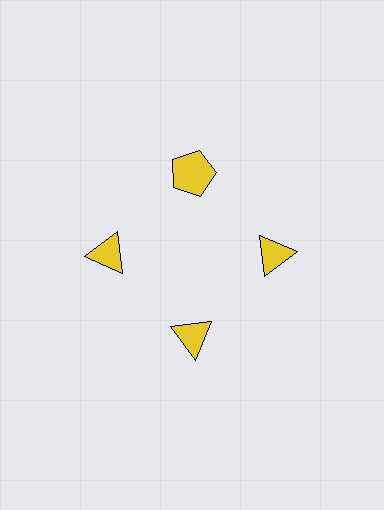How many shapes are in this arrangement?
There are 4 shapes arranged in a ring pattern.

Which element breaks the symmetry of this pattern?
The yellow pentagon at roughly the 12 o'clock position breaks the symmetry. All other shapes are yellow triangles.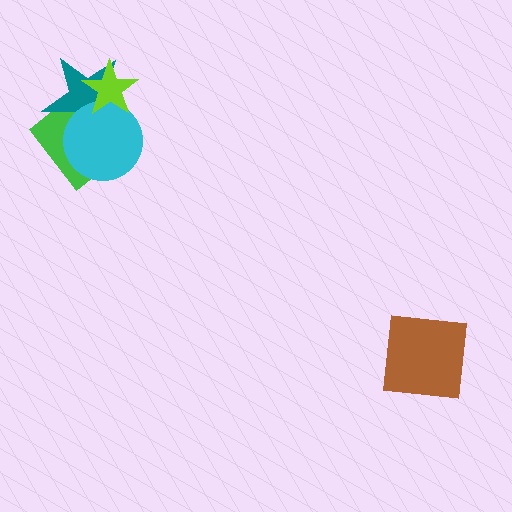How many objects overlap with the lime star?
3 objects overlap with the lime star.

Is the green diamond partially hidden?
Yes, it is partially covered by another shape.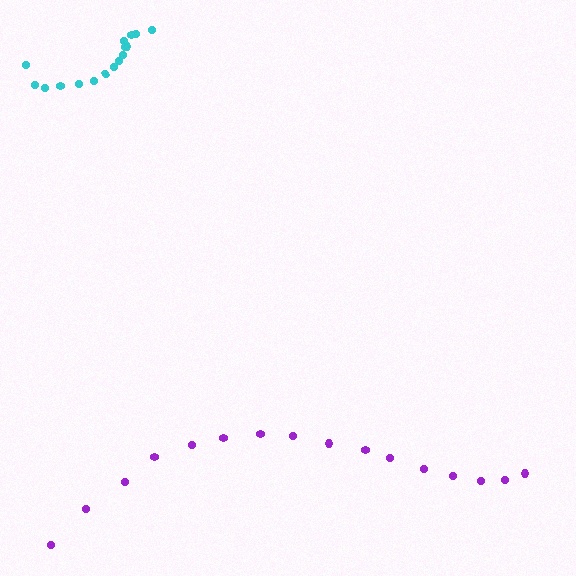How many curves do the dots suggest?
There are 2 distinct paths.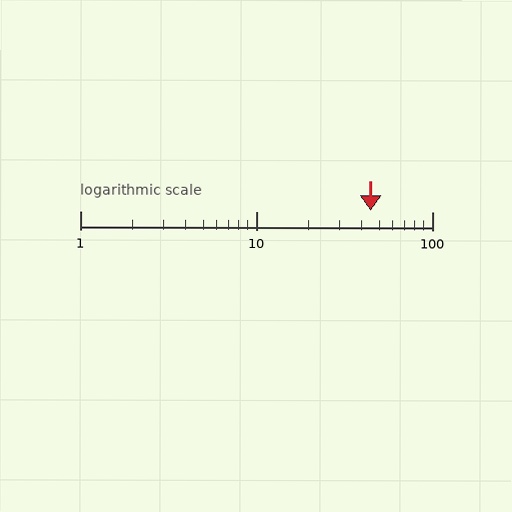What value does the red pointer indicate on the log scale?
The pointer indicates approximately 45.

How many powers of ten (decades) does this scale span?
The scale spans 2 decades, from 1 to 100.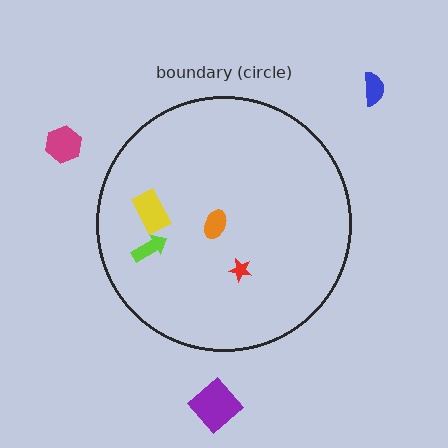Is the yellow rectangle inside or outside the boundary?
Inside.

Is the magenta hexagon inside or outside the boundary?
Outside.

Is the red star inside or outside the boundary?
Inside.